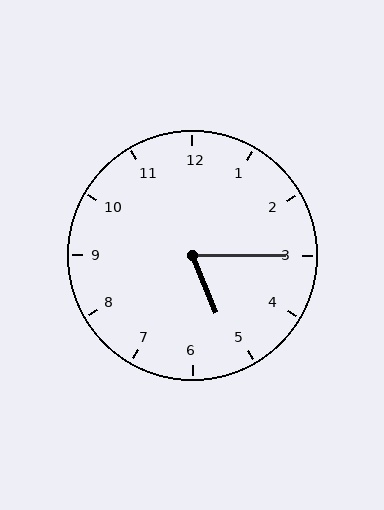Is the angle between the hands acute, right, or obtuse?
It is acute.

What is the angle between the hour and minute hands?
Approximately 68 degrees.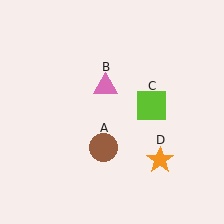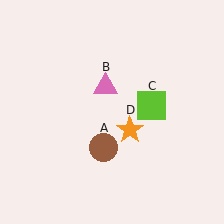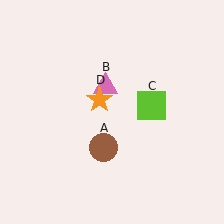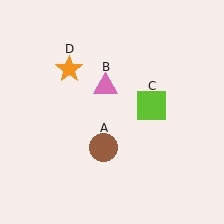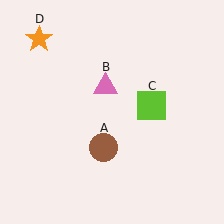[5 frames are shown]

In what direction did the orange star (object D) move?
The orange star (object D) moved up and to the left.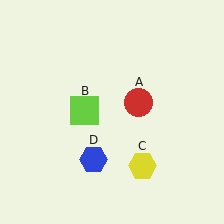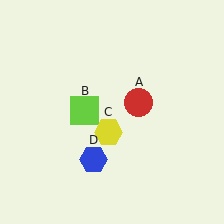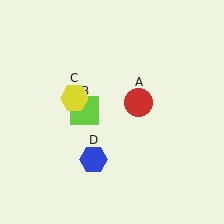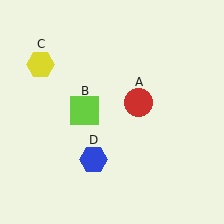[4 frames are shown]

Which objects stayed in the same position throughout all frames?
Red circle (object A) and lime square (object B) and blue hexagon (object D) remained stationary.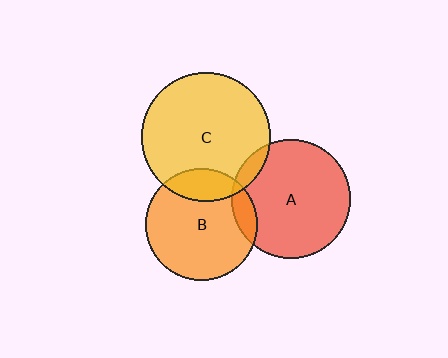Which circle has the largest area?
Circle C (yellow).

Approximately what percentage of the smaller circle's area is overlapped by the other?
Approximately 10%.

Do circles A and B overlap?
Yes.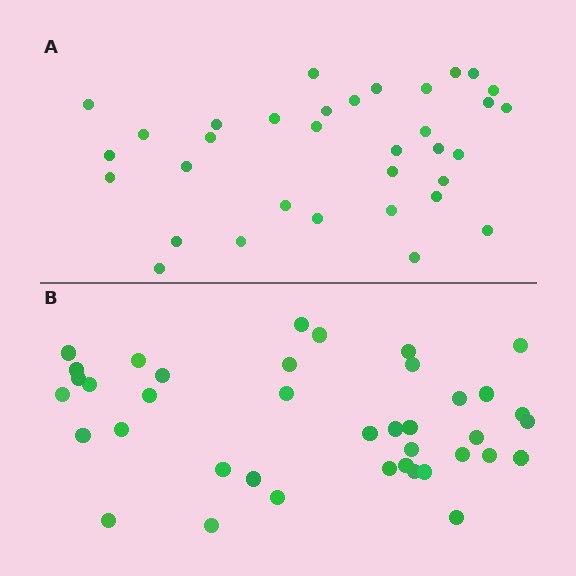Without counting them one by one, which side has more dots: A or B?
Region B (the bottom region) has more dots.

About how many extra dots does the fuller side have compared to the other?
Region B has about 5 more dots than region A.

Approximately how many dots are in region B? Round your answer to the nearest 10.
About 40 dots. (The exact count is 39, which rounds to 40.)